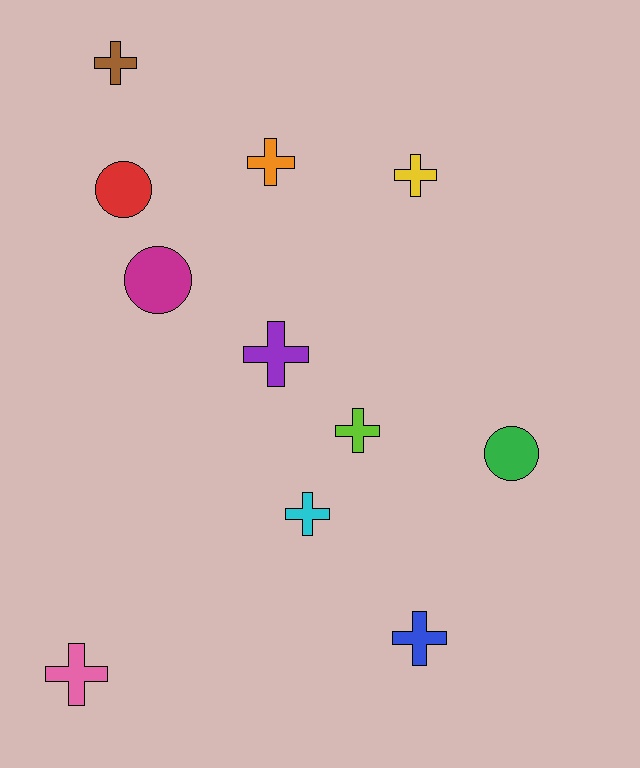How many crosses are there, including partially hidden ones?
There are 8 crosses.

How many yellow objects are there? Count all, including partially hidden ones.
There is 1 yellow object.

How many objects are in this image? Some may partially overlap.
There are 11 objects.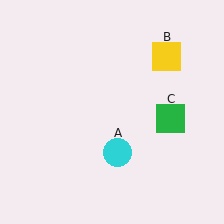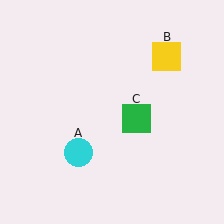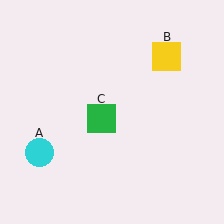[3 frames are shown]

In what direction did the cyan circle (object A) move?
The cyan circle (object A) moved left.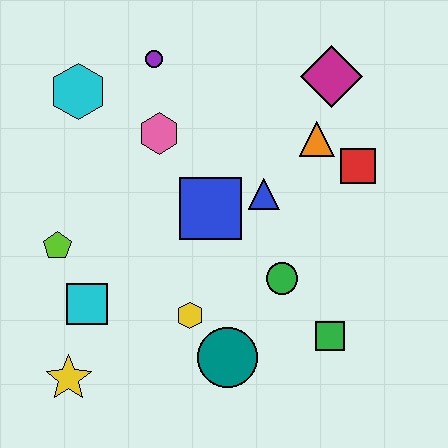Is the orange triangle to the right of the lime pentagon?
Yes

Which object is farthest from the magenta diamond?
The yellow star is farthest from the magenta diamond.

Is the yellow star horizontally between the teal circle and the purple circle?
No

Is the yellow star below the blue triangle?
Yes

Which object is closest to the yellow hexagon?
The teal circle is closest to the yellow hexagon.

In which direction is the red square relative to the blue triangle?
The red square is to the right of the blue triangle.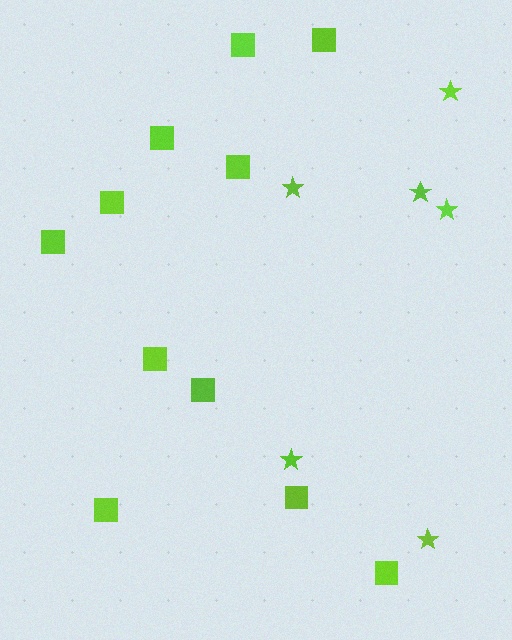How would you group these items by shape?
There are 2 groups: one group of stars (6) and one group of squares (11).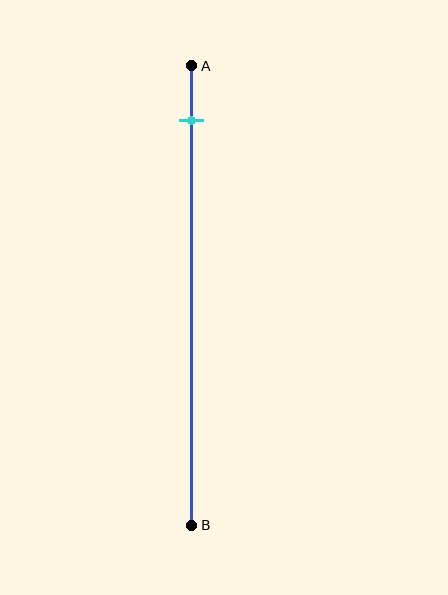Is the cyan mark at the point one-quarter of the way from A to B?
No, the mark is at about 10% from A, not at the 25% one-quarter point.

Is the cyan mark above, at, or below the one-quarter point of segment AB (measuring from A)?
The cyan mark is above the one-quarter point of segment AB.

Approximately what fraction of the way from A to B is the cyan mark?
The cyan mark is approximately 10% of the way from A to B.